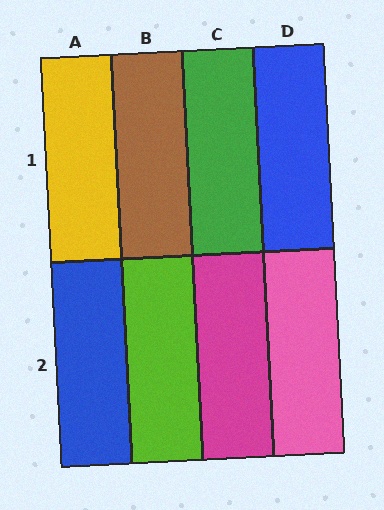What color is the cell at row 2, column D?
Pink.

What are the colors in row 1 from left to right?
Yellow, brown, green, blue.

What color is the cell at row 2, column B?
Lime.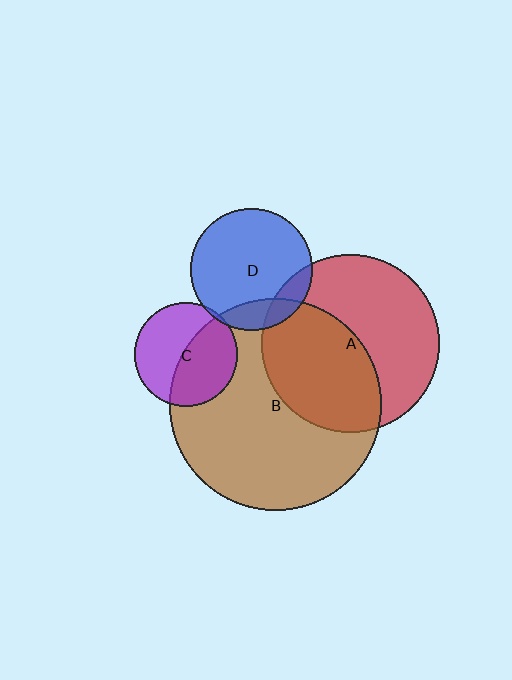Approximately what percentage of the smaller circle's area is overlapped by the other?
Approximately 50%.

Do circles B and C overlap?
Yes.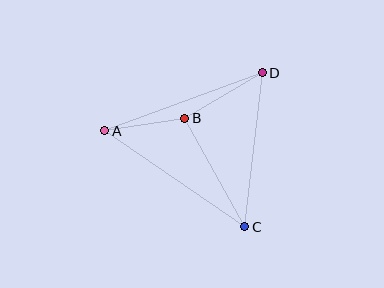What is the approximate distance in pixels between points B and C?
The distance between B and C is approximately 124 pixels.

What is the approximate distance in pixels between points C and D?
The distance between C and D is approximately 155 pixels.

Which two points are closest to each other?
Points A and B are closest to each other.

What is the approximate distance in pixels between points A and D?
The distance between A and D is approximately 168 pixels.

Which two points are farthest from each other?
Points A and C are farthest from each other.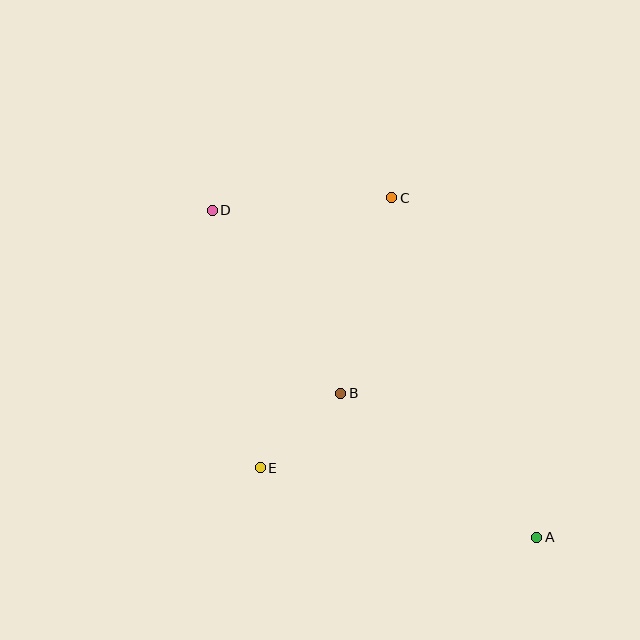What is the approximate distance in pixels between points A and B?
The distance between A and B is approximately 243 pixels.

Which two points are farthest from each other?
Points A and D are farthest from each other.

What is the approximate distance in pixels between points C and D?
The distance between C and D is approximately 180 pixels.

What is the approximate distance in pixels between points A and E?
The distance between A and E is approximately 285 pixels.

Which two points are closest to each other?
Points B and E are closest to each other.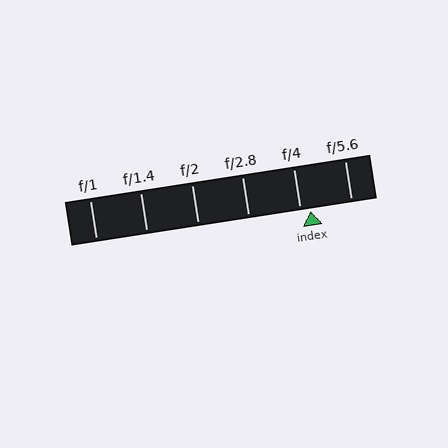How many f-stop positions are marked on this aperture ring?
There are 6 f-stop positions marked.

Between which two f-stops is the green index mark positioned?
The index mark is between f/4 and f/5.6.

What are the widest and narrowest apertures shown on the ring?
The widest aperture shown is f/1 and the narrowest is f/5.6.